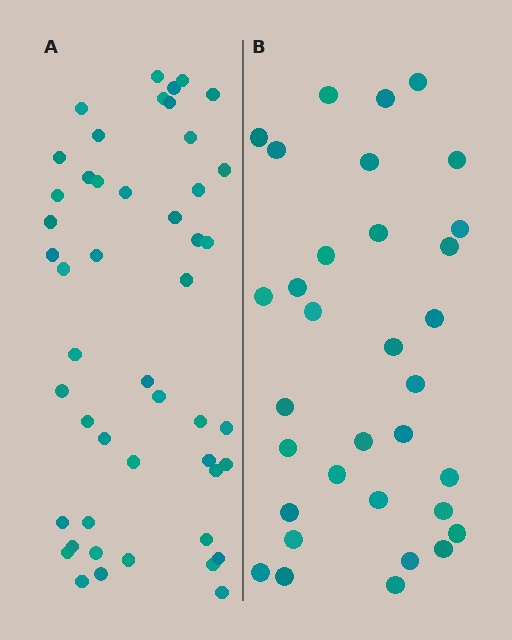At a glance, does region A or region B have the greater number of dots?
Region A (the left region) has more dots.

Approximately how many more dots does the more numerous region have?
Region A has approximately 15 more dots than region B.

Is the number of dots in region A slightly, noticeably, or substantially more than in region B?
Region A has substantially more. The ratio is roughly 1.5 to 1.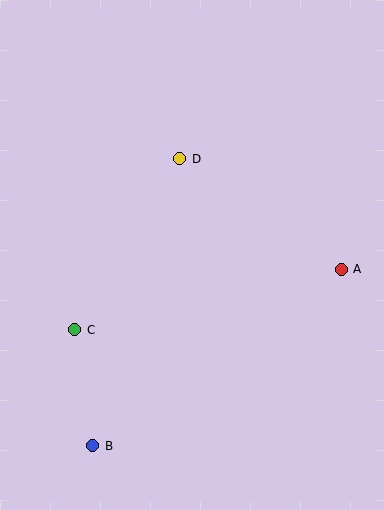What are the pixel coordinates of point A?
Point A is at (341, 269).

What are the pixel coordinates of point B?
Point B is at (93, 446).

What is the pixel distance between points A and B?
The distance between A and B is 305 pixels.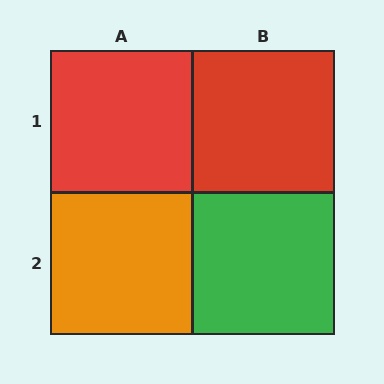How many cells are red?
2 cells are red.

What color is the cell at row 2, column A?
Orange.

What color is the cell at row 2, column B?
Green.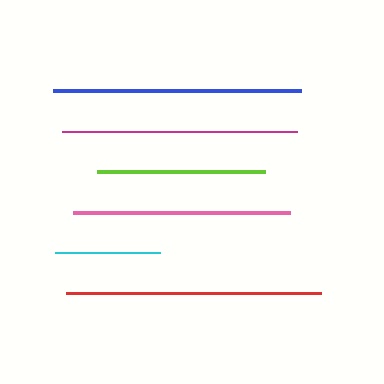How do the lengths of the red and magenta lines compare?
The red and magenta lines are approximately the same length.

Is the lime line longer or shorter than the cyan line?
The lime line is longer than the cyan line.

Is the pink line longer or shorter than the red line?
The red line is longer than the pink line.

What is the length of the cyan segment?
The cyan segment is approximately 105 pixels long.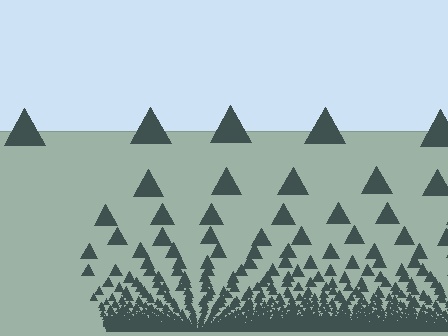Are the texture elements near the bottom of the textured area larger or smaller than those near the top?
Smaller. The gradient is inverted — elements near the bottom are smaller and denser.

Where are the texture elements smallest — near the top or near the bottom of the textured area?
Near the bottom.